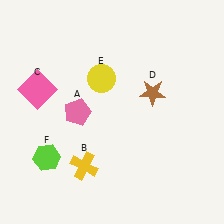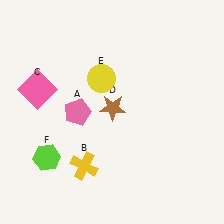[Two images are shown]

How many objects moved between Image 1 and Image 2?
1 object moved between the two images.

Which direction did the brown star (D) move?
The brown star (D) moved left.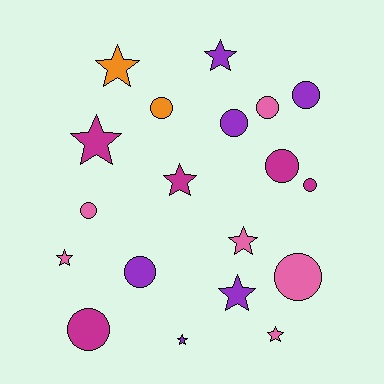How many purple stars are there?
There are 3 purple stars.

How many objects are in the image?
There are 19 objects.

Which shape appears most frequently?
Circle, with 10 objects.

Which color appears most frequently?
Pink, with 6 objects.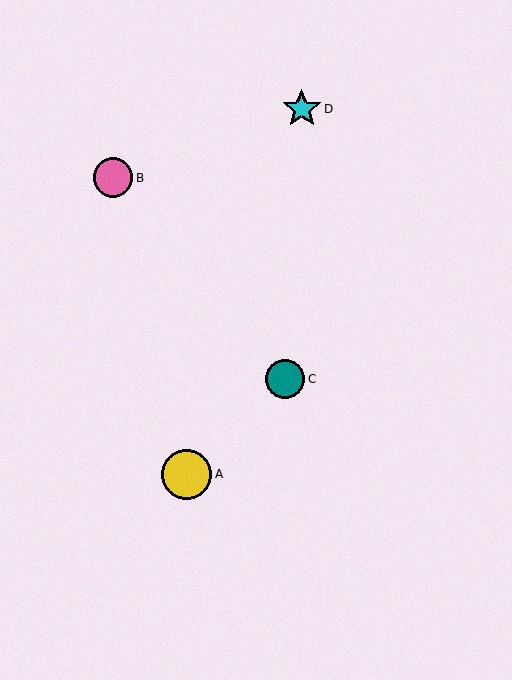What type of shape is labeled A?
Shape A is a yellow circle.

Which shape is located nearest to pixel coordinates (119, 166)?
The pink circle (labeled B) at (113, 178) is nearest to that location.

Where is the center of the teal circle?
The center of the teal circle is at (285, 379).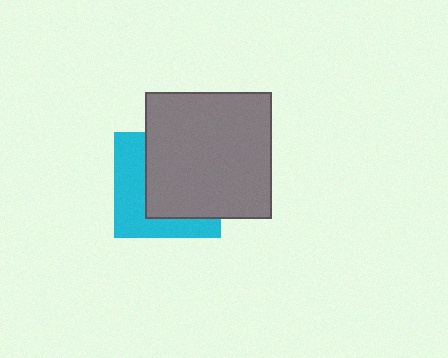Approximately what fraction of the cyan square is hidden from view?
Roughly 58% of the cyan square is hidden behind the gray square.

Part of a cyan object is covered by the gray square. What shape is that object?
It is a square.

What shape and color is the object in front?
The object in front is a gray square.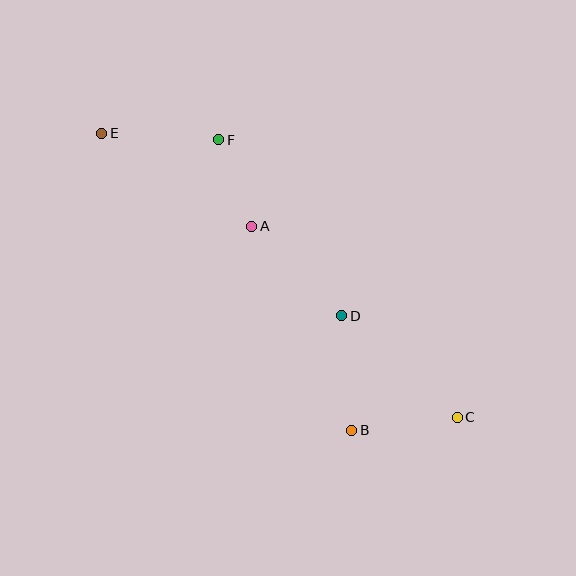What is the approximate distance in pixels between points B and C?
The distance between B and C is approximately 106 pixels.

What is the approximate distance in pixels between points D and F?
The distance between D and F is approximately 214 pixels.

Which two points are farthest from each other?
Points C and E are farthest from each other.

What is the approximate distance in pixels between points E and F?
The distance between E and F is approximately 118 pixels.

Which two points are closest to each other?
Points A and F are closest to each other.